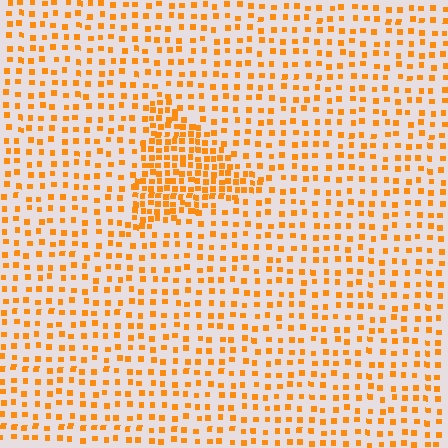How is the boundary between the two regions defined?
The boundary is defined by a change in element density (approximately 2.2x ratio). All elements are the same color, size, and shape.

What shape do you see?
I see a triangle.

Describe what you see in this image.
The image contains small orange elements arranged at two different densities. A triangle-shaped region is visible where the elements are more densely packed than the surrounding area.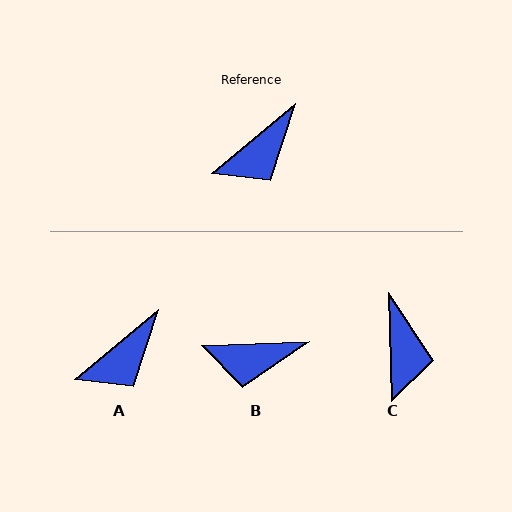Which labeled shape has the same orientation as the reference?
A.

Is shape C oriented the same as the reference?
No, it is off by about 52 degrees.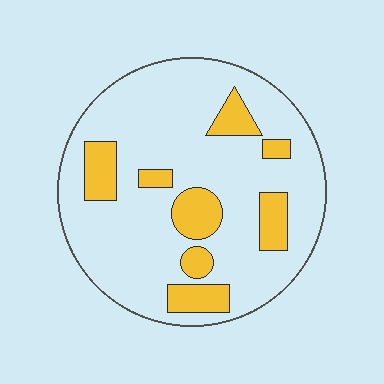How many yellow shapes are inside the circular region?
8.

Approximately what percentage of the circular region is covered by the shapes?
Approximately 20%.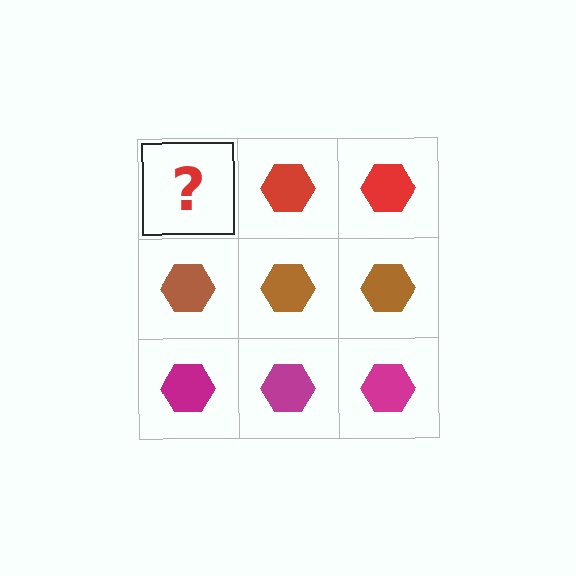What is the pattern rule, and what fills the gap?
The rule is that each row has a consistent color. The gap should be filled with a red hexagon.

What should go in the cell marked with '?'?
The missing cell should contain a red hexagon.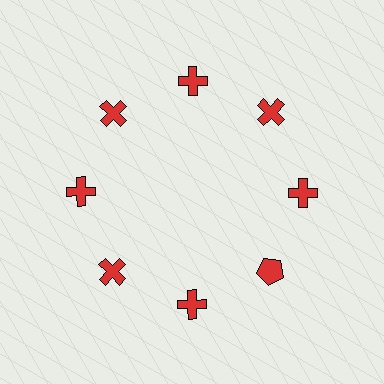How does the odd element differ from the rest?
It has a different shape: pentagon instead of cross.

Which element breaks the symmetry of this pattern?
The red pentagon at roughly the 4 o'clock position breaks the symmetry. All other shapes are red crosses.